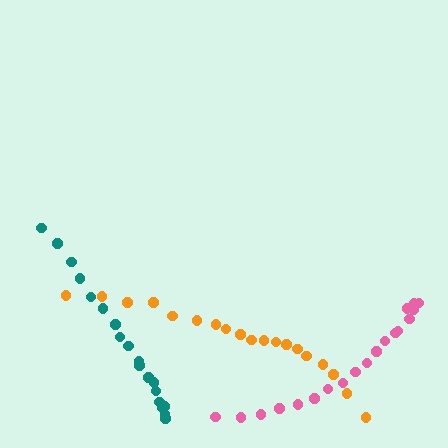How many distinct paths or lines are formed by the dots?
There are 3 distinct paths.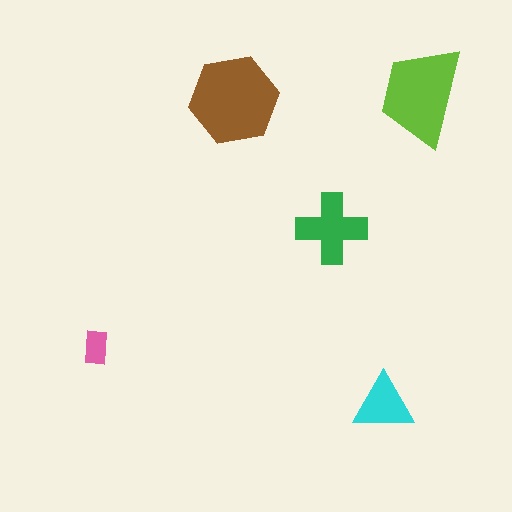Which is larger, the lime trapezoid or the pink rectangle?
The lime trapezoid.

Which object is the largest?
The brown hexagon.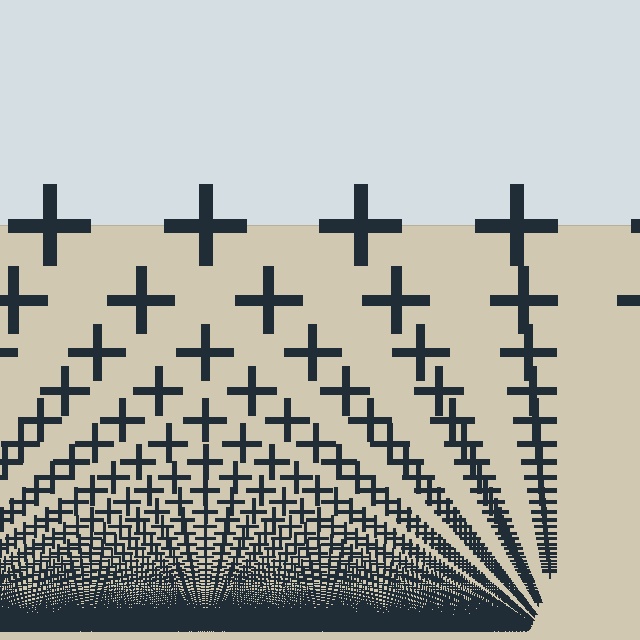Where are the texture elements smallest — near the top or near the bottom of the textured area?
Near the bottom.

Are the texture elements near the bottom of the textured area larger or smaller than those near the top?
Smaller. The gradient is inverted — elements near the bottom are smaller and denser.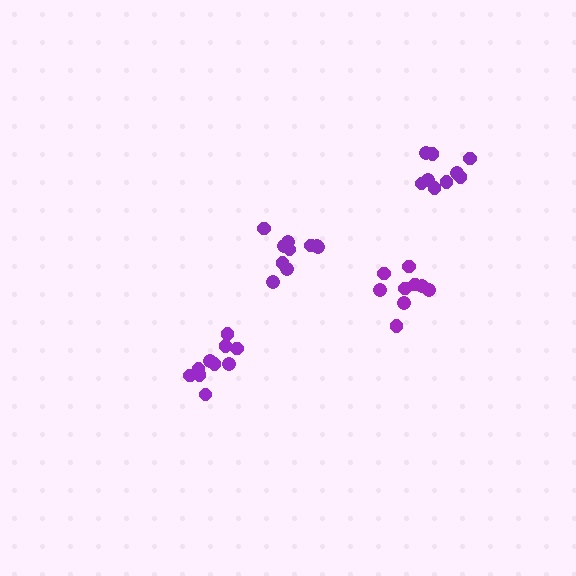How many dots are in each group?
Group 1: 10 dots, Group 2: 10 dots, Group 3: 9 dots, Group 4: 9 dots (38 total).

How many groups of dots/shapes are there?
There are 4 groups.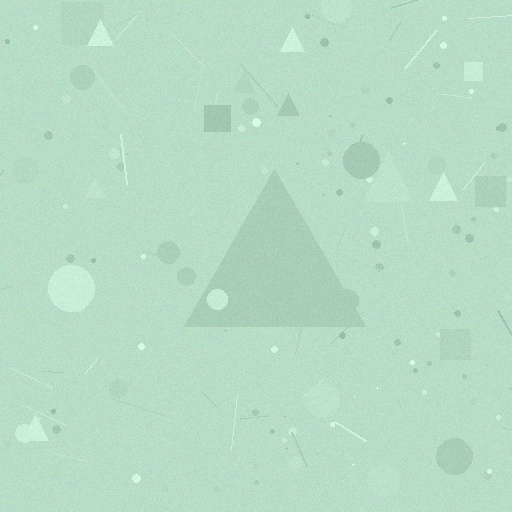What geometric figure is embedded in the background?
A triangle is embedded in the background.